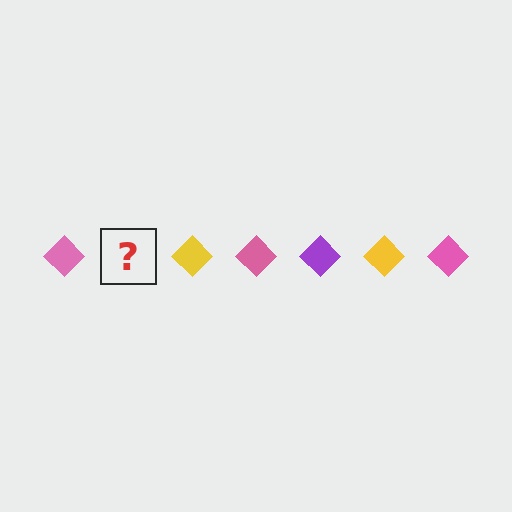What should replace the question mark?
The question mark should be replaced with a purple diamond.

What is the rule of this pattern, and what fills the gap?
The rule is that the pattern cycles through pink, purple, yellow diamonds. The gap should be filled with a purple diamond.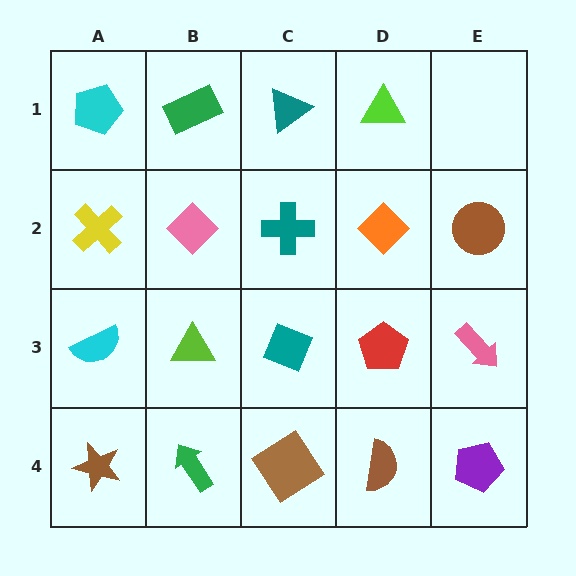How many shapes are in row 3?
5 shapes.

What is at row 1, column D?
A lime triangle.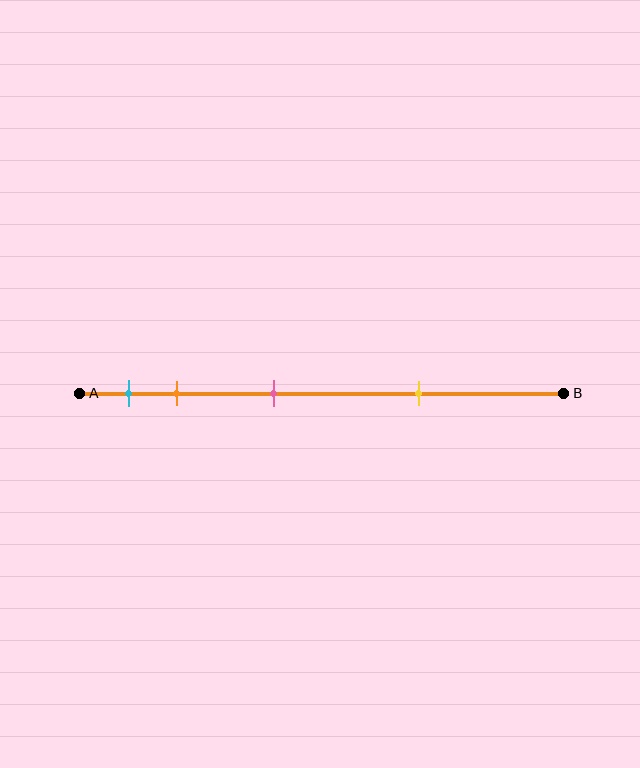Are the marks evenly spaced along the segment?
No, the marks are not evenly spaced.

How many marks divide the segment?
There are 4 marks dividing the segment.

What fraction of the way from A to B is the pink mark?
The pink mark is approximately 40% (0.4) of the way from A to B.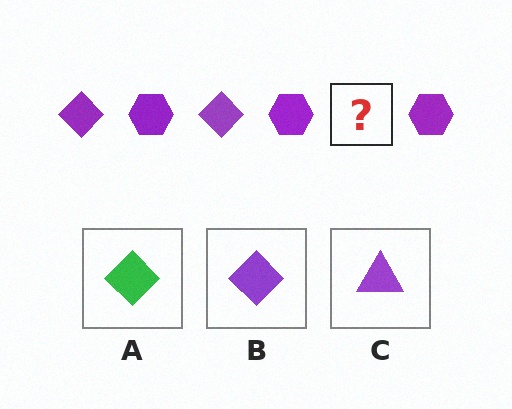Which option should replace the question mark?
Option B.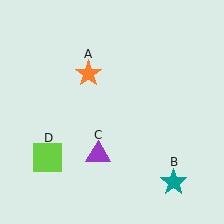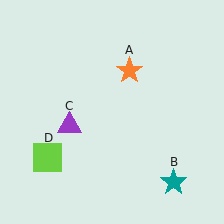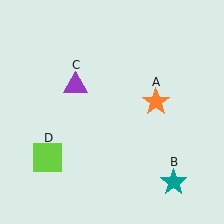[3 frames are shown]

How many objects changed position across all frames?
2 objects changed position: orange star (object A), purple triangle (object C).